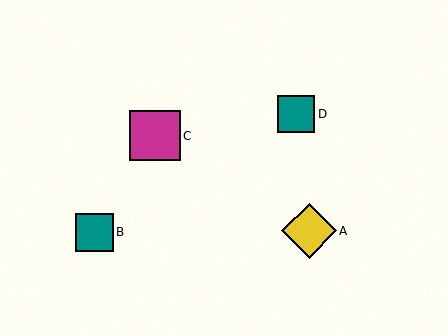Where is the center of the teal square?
The center of the teal square is at (296, 114).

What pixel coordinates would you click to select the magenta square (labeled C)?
Click at (155, 136) to select the magenta square C.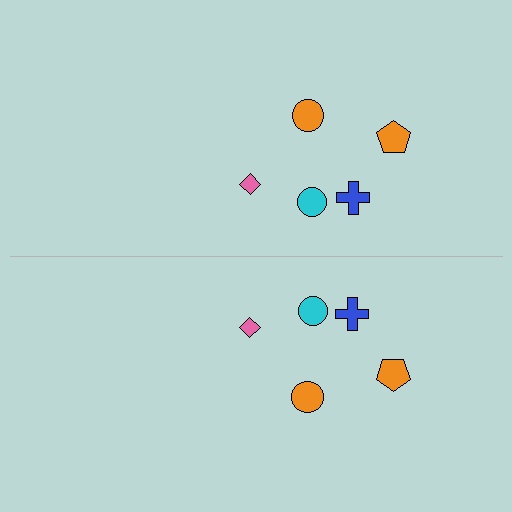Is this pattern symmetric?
Yes, this pattern has bilateral (reflection) symmetry.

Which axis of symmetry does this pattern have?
The pattern has a horizontal axis of symmetry running through the center of the image.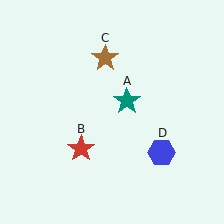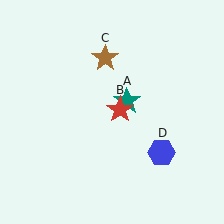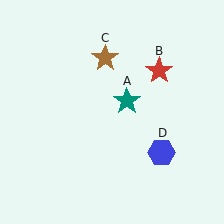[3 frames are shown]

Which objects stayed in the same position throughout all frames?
Teal star (object A) and brown star (object C) and blue hexagon (object D) remained stationary.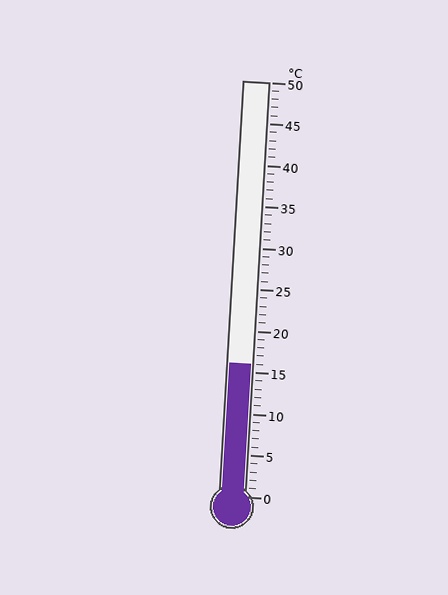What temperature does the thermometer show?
The thermometer shows approximately 16°C.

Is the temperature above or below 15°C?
The temperature is above 15°C.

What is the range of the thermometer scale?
The thermometer scale ranges from 0°C to 50°C.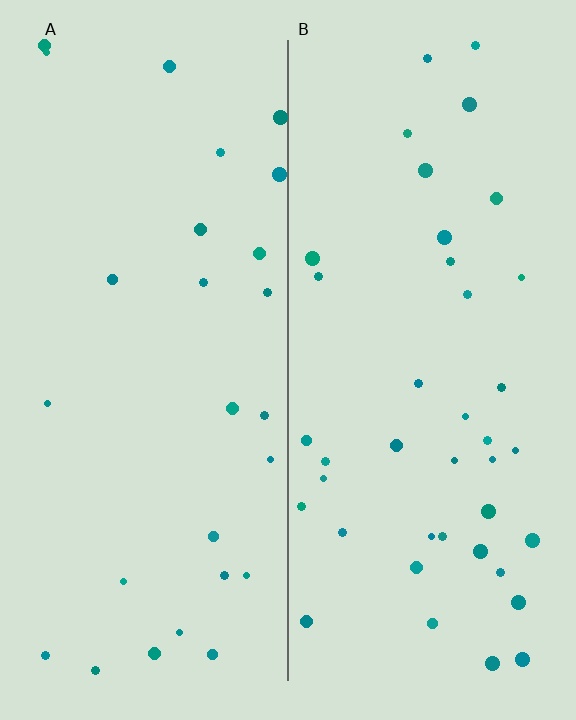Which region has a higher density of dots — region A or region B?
B (the right).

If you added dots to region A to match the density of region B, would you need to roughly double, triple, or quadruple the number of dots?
Approximately double.